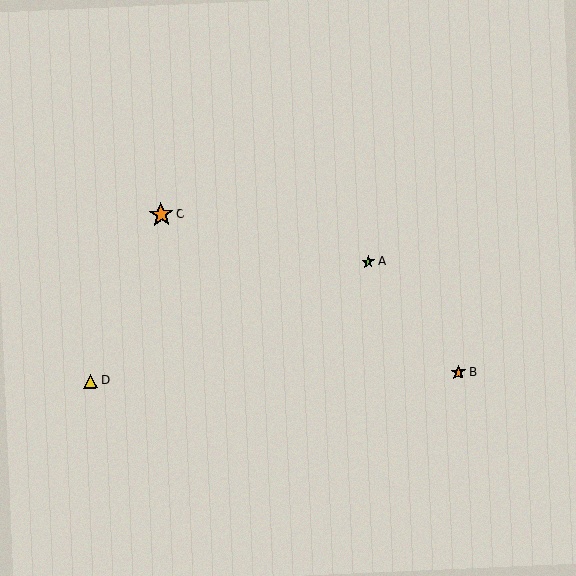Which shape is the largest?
The orange star (labeled C) is the largest.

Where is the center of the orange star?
The center of the orange star is at (458, 372).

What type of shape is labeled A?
Shape A is a lime star.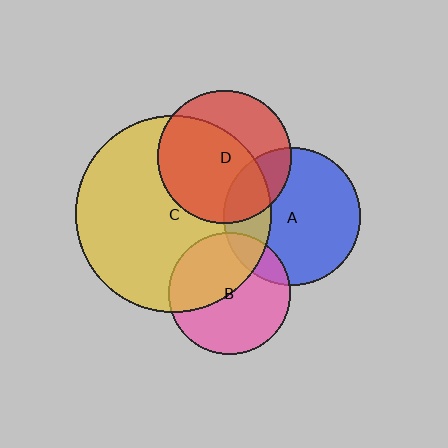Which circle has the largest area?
Circle C (yellow).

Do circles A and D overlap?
Yes.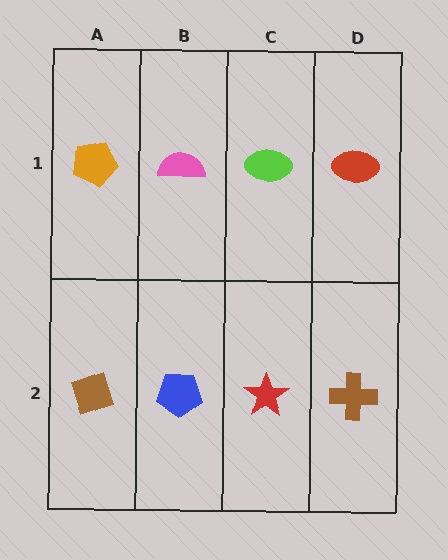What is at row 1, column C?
A lime ellipse.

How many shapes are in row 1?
4 shapes.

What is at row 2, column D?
A brown cross.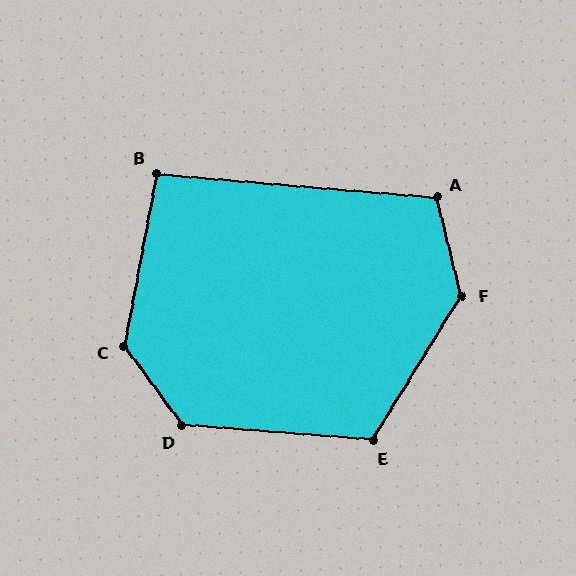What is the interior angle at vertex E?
Approximately 117 degrees (obtuse).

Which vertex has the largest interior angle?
F, at approximately 134 degrees.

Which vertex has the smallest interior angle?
B, at approximately 96 degrees.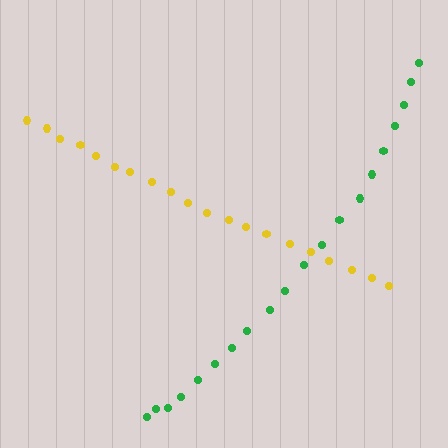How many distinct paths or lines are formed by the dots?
There are 2 distinct paths.